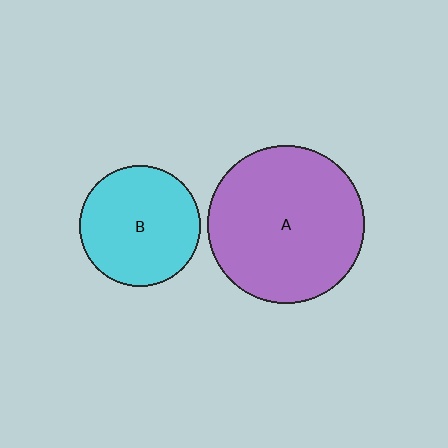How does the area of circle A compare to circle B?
Approximately 1.7 times.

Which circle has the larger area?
Circle A (purple).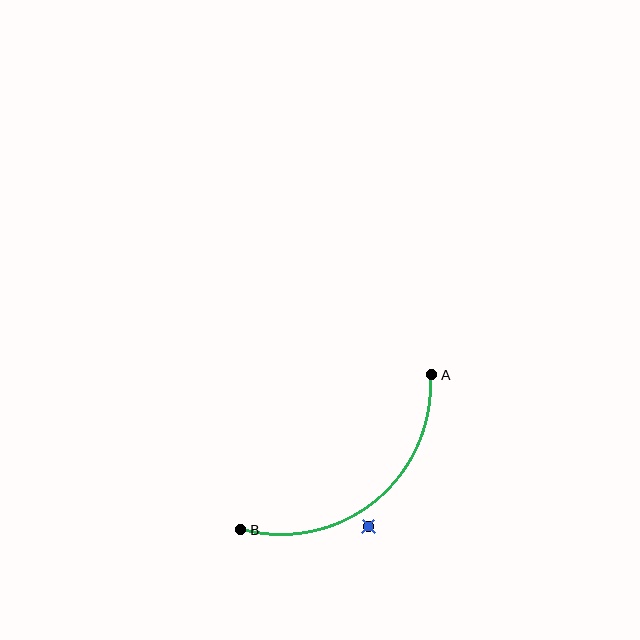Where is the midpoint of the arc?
The arc midpoint is the point on the curve farthest from the straight line joining A and B. It sits below and to the right of that line.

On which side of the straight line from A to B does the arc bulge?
The arc bulges below and to the right of the straight line connecting A and B.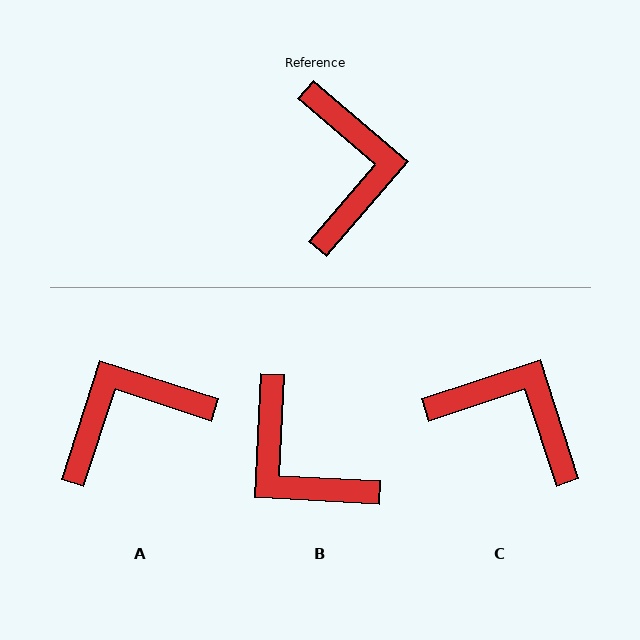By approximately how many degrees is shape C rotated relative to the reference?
Approximately 58 degrees counter-clockwise.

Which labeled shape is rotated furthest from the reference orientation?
B, about 143 degrees away.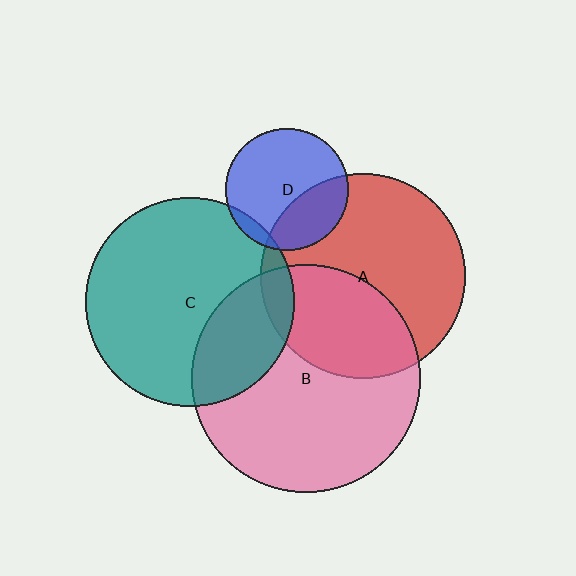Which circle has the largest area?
Circle B (pink).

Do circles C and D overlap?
Yes.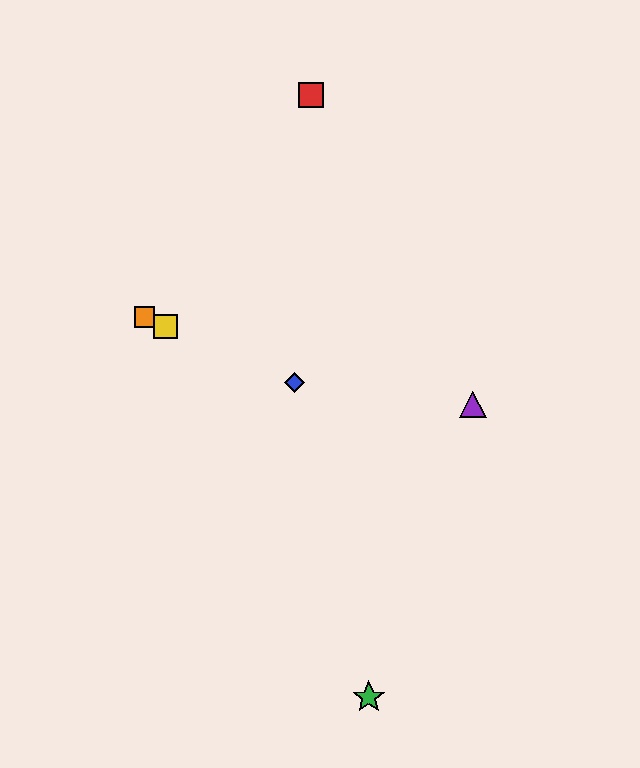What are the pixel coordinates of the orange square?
The orange square is at (145, 317).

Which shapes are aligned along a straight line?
The blue diamond, the yellow square, the orange square are aligned along a straight line.